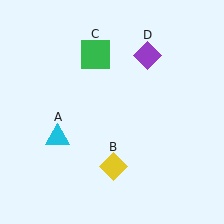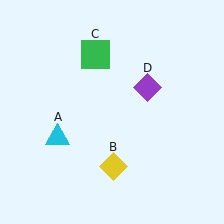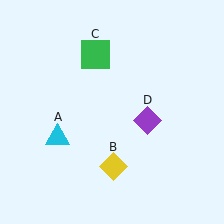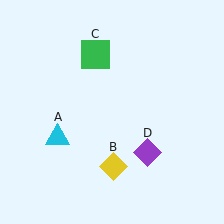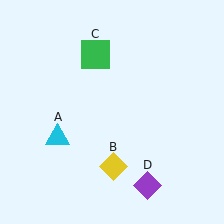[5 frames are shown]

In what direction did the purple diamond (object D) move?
The purple diamond (object D) moved down.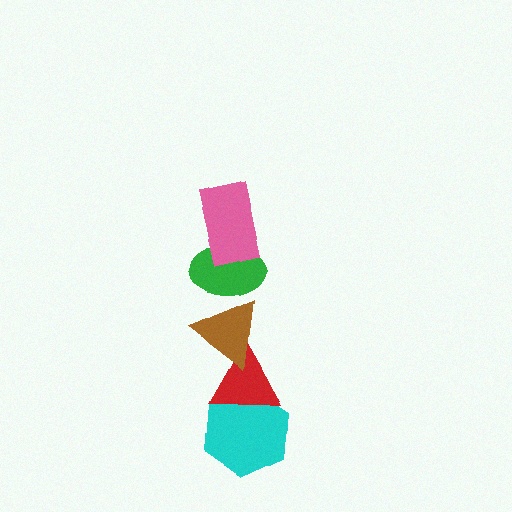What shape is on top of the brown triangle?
The green ellipse is on top of the brown triangle.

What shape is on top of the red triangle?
The brown triangle is on top of the red triangle.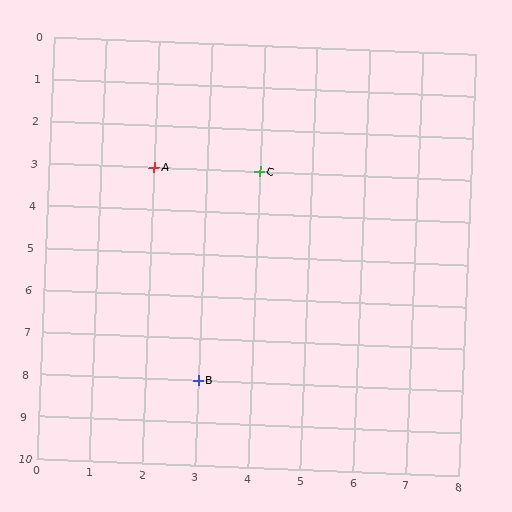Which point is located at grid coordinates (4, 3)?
Point C is at (4, 3).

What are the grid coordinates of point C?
Point C is at grid coordinates (4, 3).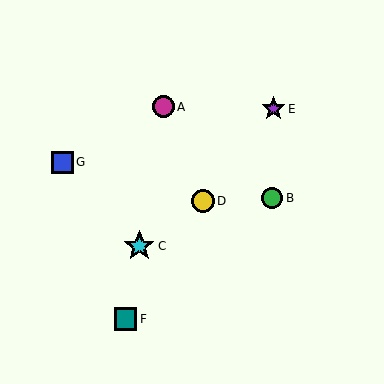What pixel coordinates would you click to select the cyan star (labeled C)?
Click at (139, 246) to select the cyan star C.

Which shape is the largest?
The cyan star (labeled C) is the largest.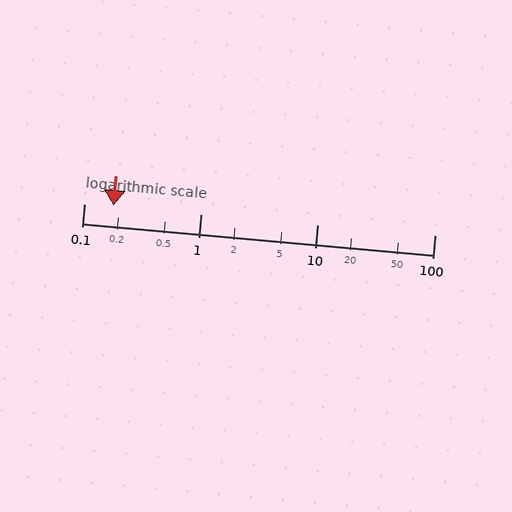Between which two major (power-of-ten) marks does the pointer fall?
The pointer is between 0.1 and 1.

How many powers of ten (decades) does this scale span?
The scale spans 3 decades, from 0.1 to 100.